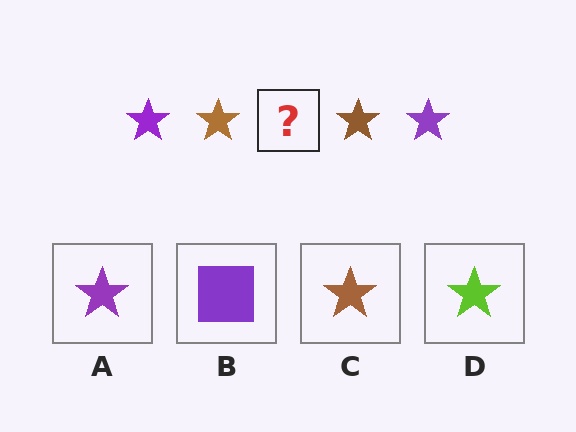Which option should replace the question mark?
Option A.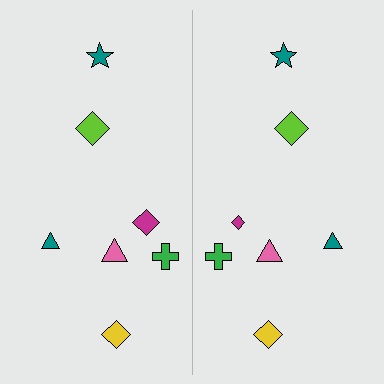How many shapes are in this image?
There are 14 shapes in this image.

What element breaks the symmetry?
The magenta diamond on the right side has a different size than its mirror counterpart.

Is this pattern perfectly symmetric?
No, the pattern is not perfectly symmetric. The magenta diamond on the right side has a different size than its mirror counterpart.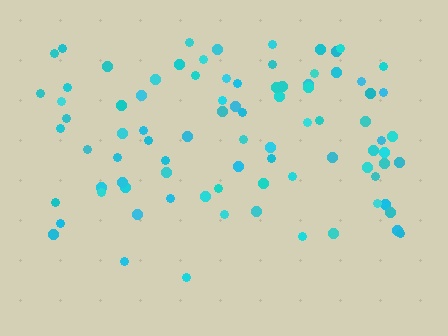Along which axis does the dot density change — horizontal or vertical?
Vertical.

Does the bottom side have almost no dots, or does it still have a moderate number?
Still a moderate number, just noticeably fewer than the top.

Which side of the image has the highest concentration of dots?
The top.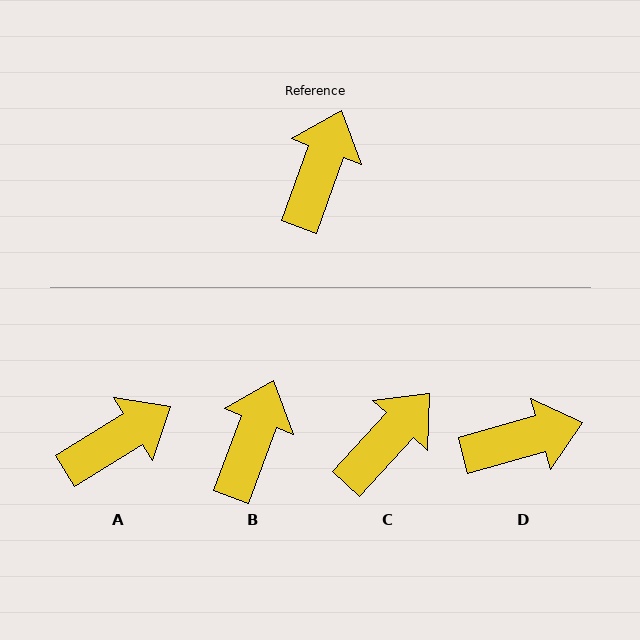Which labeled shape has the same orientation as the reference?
B.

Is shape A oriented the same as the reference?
No, it is off by about 38 degrees.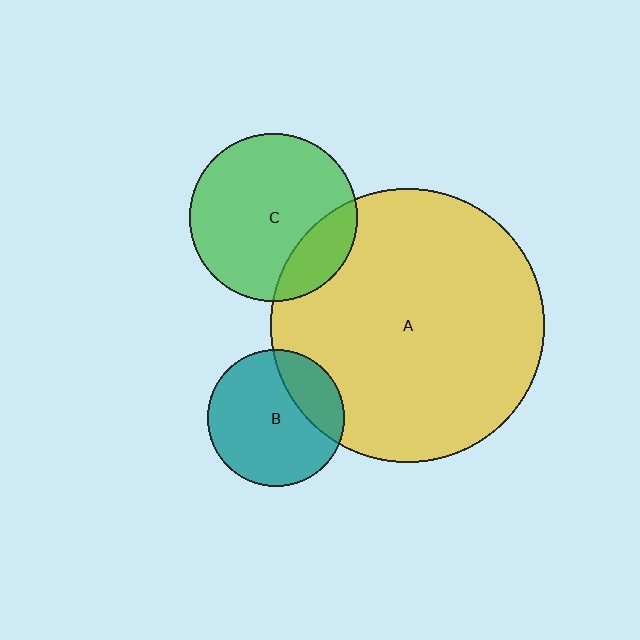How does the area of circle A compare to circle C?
Approximately 2.6 times.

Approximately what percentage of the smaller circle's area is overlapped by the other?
Approximately 20%.